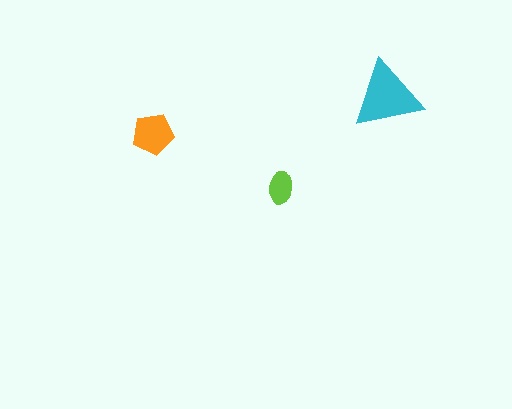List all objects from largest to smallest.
The cyan triangle, the orange pentagon, the lime ellipse.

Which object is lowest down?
The lime ellipse is bottommost.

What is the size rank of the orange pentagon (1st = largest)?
2nd.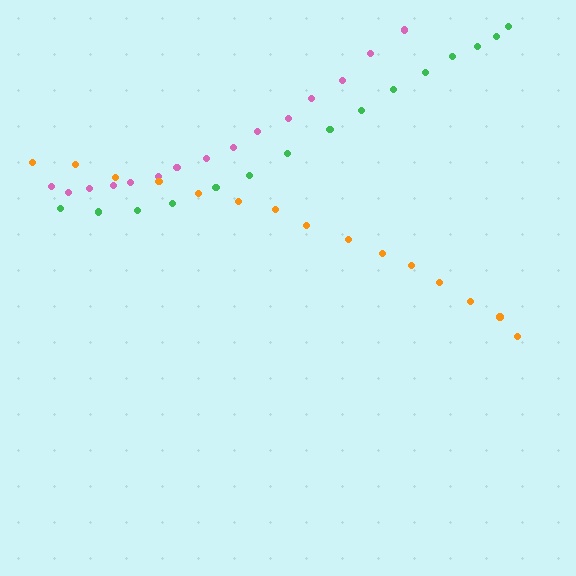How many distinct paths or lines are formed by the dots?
There are 3 distinct paths.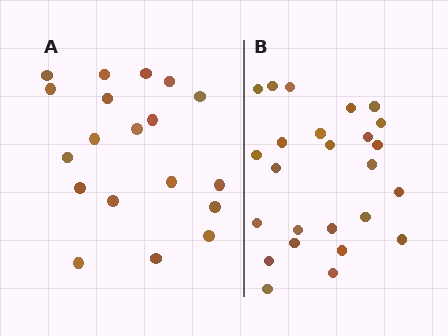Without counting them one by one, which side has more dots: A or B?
Region B (the right region) has more dots.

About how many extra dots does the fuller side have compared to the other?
Region B has about 6 more dots than region A.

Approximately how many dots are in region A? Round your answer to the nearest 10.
About 20 dots. (The exact count is 19, which rounds to 20.)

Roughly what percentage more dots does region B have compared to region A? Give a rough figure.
About 30% more.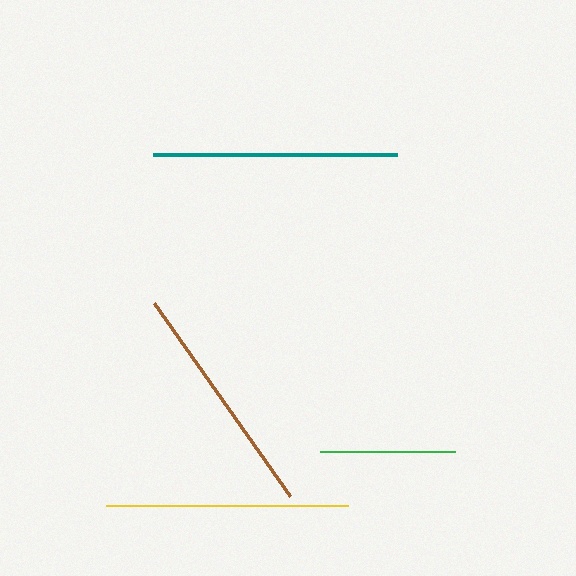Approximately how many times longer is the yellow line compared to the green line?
The yellow line is approximately 1.8 times the length of the green line.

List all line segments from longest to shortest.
From longest to shortest: teal, yellow, brown, green.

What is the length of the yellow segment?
The yellow segment is approximately 242 pixels long.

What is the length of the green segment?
The green segment is approximately 135 pixels long.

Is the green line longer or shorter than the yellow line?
The yellow line is longer than the green line.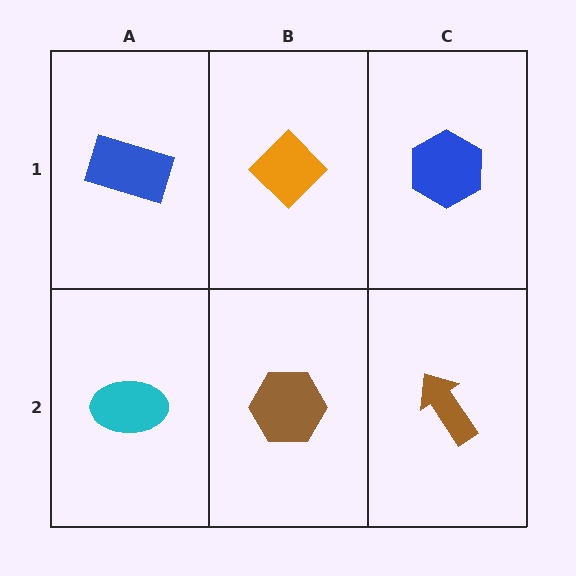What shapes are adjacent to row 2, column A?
A blue rectangle (row 1, column A), a brown hexagon (row 2, column B).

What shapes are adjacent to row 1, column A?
A cyan ellipse (row 2, column A), an orange diamond (row 1, column B).